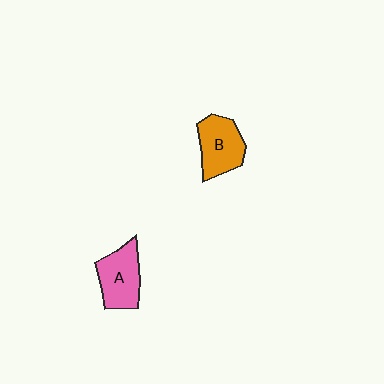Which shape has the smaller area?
Shape B (orange).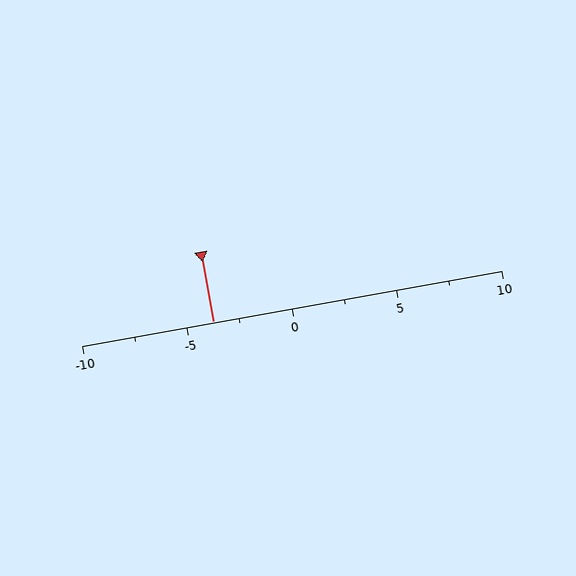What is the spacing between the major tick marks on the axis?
The major ticks are spaced 5 apart.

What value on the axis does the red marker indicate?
The marker indicates approximately -3.8.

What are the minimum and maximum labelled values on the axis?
The axis runs from -10 to 10.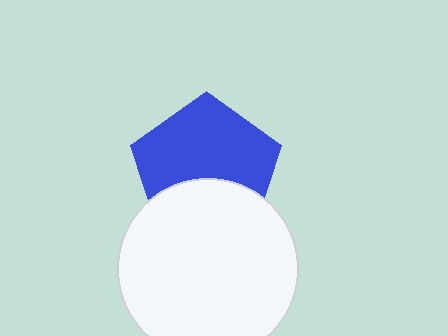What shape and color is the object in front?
The object in front is a white circle.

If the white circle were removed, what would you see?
You would see the complete blue pentagon.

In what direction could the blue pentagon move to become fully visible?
The blue pentagon could move up. That would shift it out from behind the white circle entirely.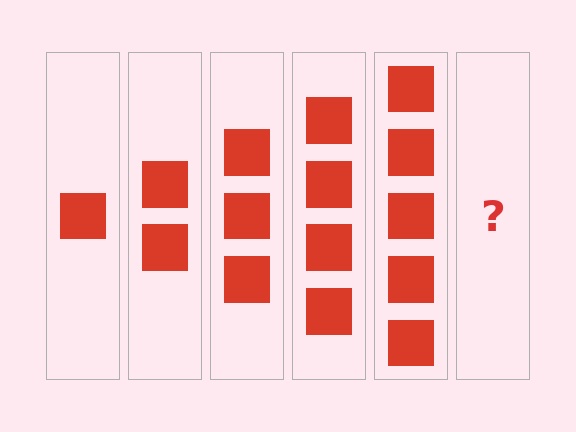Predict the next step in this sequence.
The next step is 6 squares.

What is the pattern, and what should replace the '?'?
The pattern is that each step adds one more square. The '?' should be 6 squares.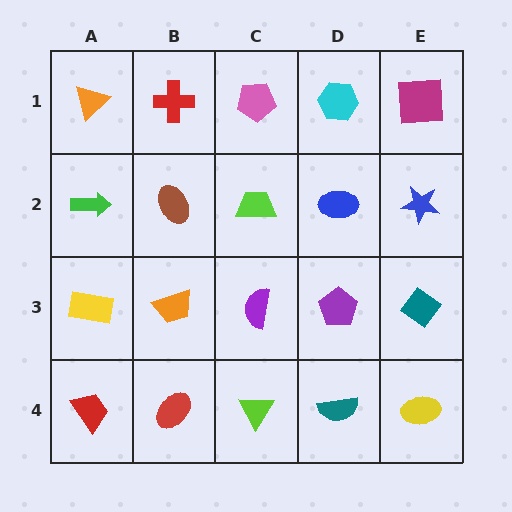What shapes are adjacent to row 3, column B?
A brown ellipse (row 2, column B), a red ellipse (row 4, column B), a yellow rectangle (row 3, column A), a purple semicircle (row 3, column C).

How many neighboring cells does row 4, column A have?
2.